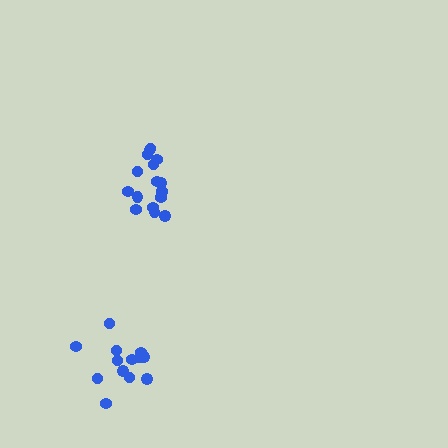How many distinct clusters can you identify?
There are 2 distinct clusters.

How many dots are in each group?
Group 1: 16 dots, Group 2: 13 dots (29 total).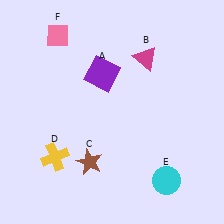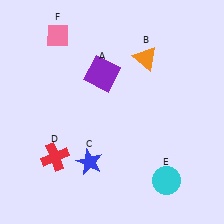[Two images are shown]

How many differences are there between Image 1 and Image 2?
There are 3 differences between the two images.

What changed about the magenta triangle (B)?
In Image 1, B is magenta. In Image 2, it changed to orange.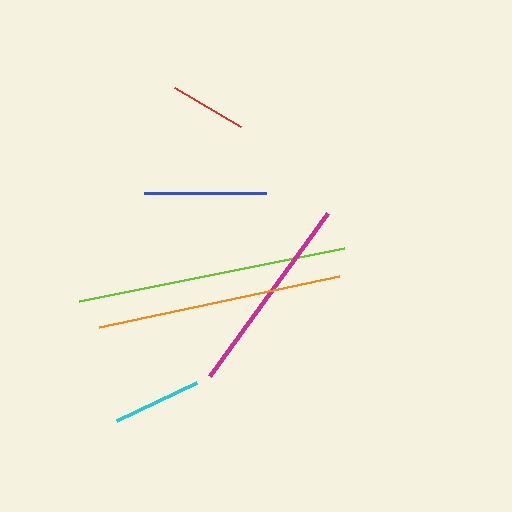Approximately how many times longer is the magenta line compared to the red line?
The magenta line is approximately 2.6 times the length of the red line.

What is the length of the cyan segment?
The cyan segment is approximately 89 pixels long.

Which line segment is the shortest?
The red line is the shortest at approximately 76 pixels.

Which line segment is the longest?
The lime line is the longest at approximately 270 pixels.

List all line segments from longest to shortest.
From longest to shortest: lime, orange, magenta, blue, cyan, red.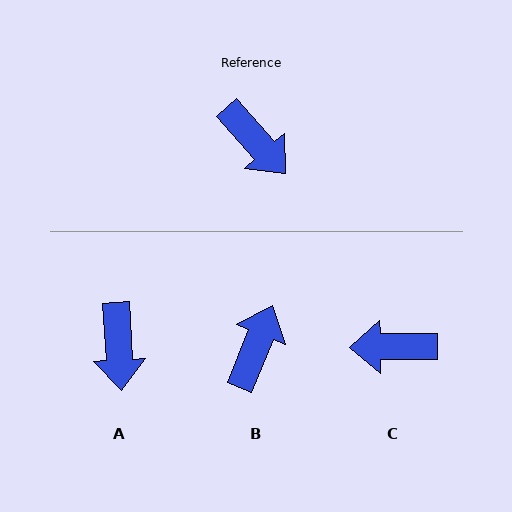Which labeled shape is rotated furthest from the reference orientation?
C, about 131 degrees away.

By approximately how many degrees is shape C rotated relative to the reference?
Approximately 131 degrees clockwise.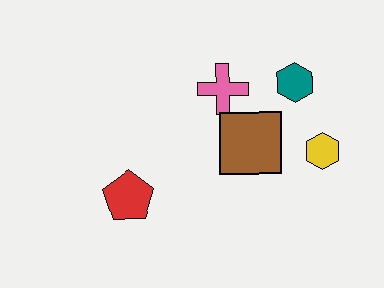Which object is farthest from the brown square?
The red pentagon is farthest from the brown square.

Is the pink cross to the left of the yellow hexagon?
Yes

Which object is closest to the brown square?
The pink cross is closest to the brown square.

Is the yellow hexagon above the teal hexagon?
No